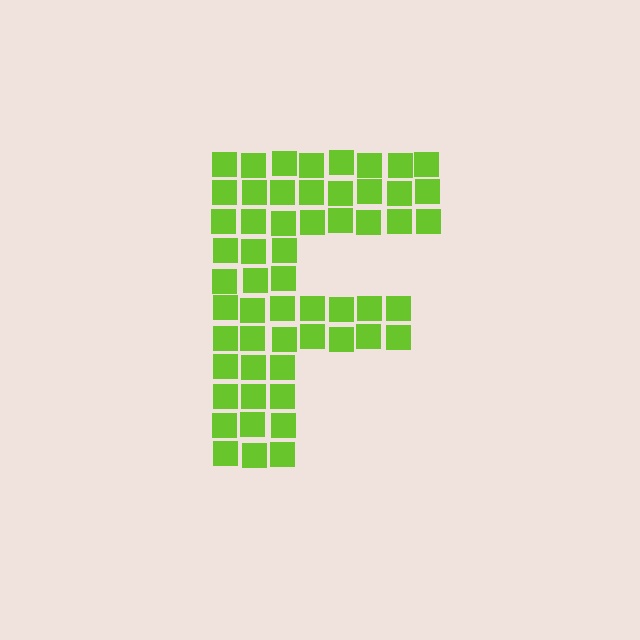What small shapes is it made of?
It is made of small squares.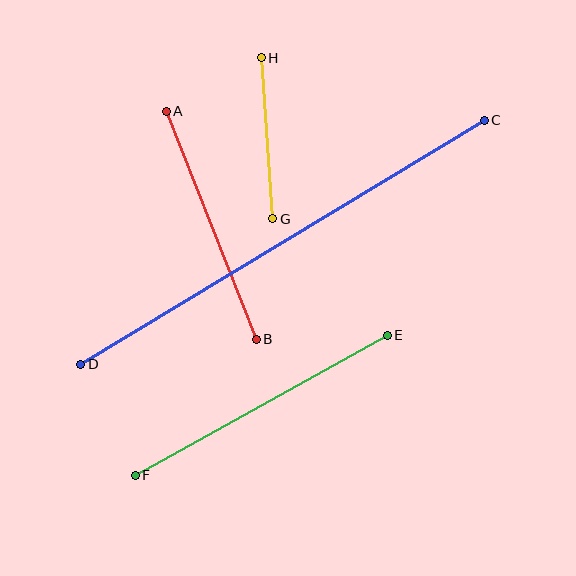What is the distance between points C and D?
The distance is approximately 471 pixels.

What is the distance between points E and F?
The distance is approximately 288 pixels.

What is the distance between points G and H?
The distance is approximately 162 pixels.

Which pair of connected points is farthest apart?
Points C and D are farthest apart.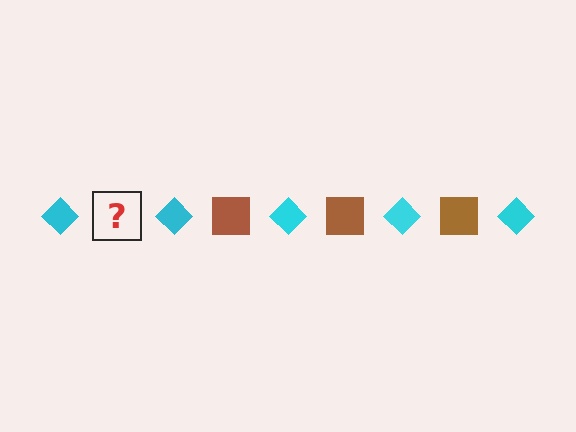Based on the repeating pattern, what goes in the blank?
The blank should be a brown square.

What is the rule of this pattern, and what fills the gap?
The rule is that the pattern alternates between cyan diamond and brown square. The gap should be filled with a brown square.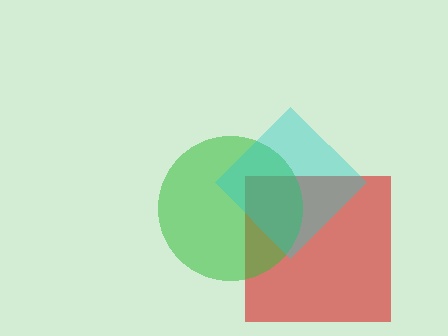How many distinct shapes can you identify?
There are 3 distinct shapes: a red square, a green circle, a cyan diamond.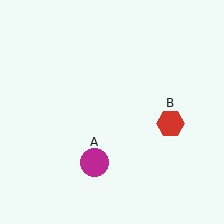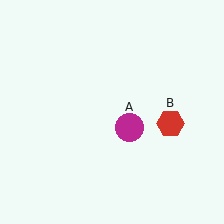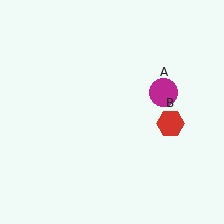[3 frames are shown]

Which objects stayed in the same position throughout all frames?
Red hexagon (object B) remained stationary.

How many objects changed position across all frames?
1 object changed position: magenta circle (object A).